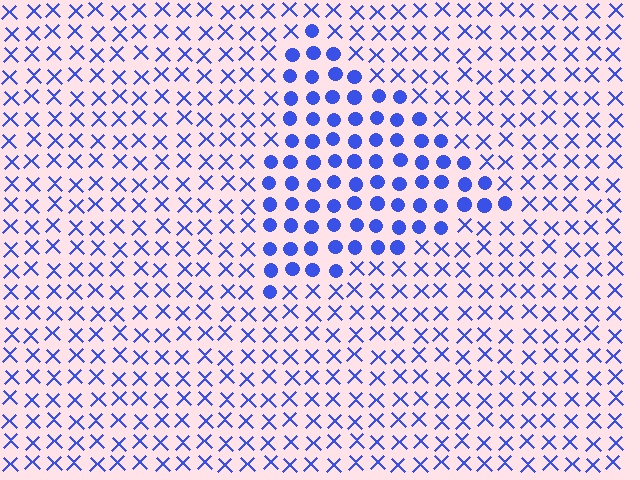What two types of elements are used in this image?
The image uses circles inside the triangle region and X marks outside it.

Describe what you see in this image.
The image is filled with small blue elements arranged in a uniform grid. A triangle-shaped region contains circles, while the surrounding area contains X marks. The boundary is defined purely by the change in element shape.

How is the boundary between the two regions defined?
The boundary is defined by a change in element shape: circles inside vs. X marks outside. All elements share the same color and spacing.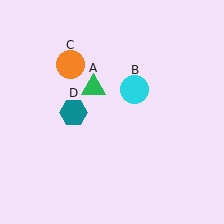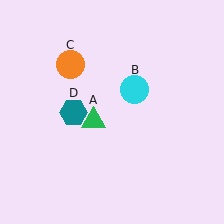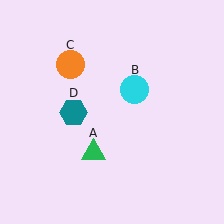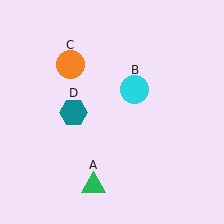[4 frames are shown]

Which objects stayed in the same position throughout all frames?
Cyan circle (object B) and orange circle (object C) and teal hexagon (object D) remained stationary.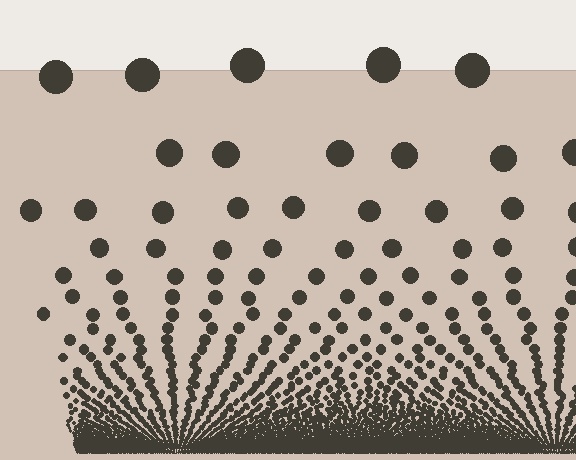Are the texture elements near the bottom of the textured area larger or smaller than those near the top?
Smaller. The gradient is inverted — elements near the bottom are smaller and denser.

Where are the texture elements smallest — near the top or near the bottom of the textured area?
Near the bottom.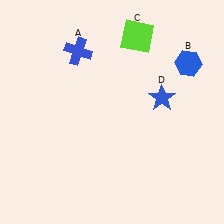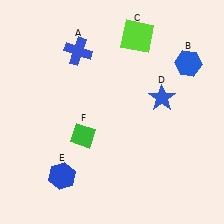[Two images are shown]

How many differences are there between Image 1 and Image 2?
There are 2 differences between the two images.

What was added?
A blue hexagon (E), a green diamond (F) were added in Image 2.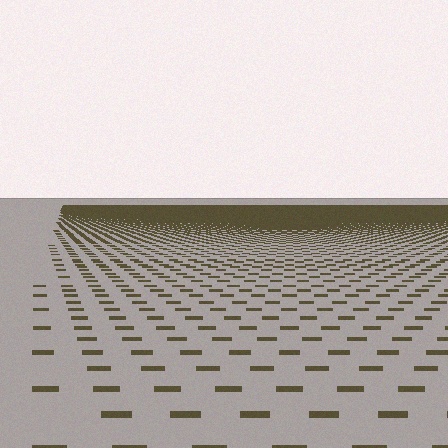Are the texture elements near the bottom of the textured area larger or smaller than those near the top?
Larger. Near the bottom, elements are closer to the viewer and appear at a bigger on-screen size.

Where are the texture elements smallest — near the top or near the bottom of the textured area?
Near the top.